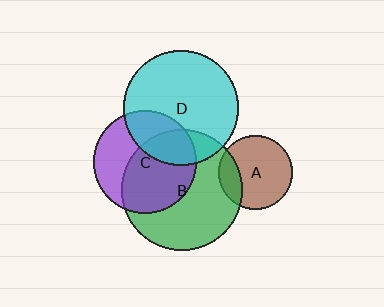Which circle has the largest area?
Circle B (green).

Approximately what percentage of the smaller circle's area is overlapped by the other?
Approximately 60%.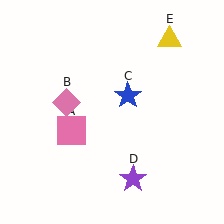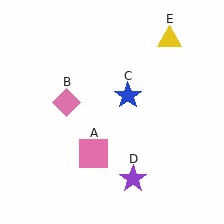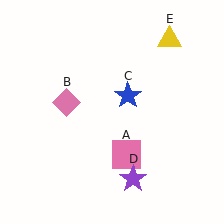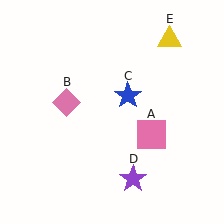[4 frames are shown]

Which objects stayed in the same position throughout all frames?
Pink diamond (object B) and blue star (object C) and purple star (object D) and yellow triangle (object E) remained stationary.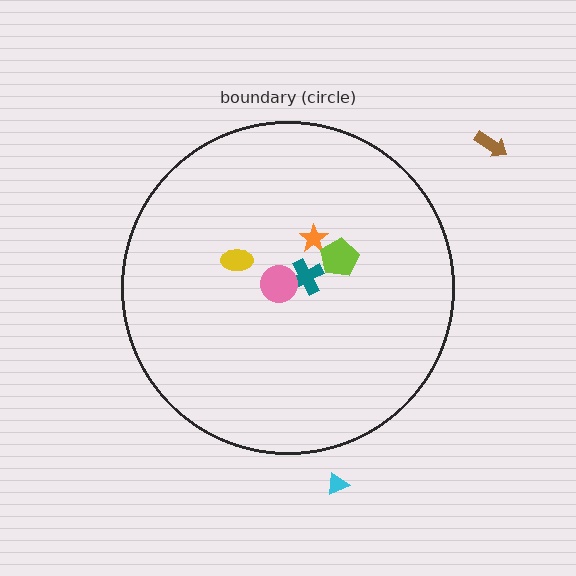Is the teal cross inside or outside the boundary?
Inside.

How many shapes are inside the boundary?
5 inside, 2 outside.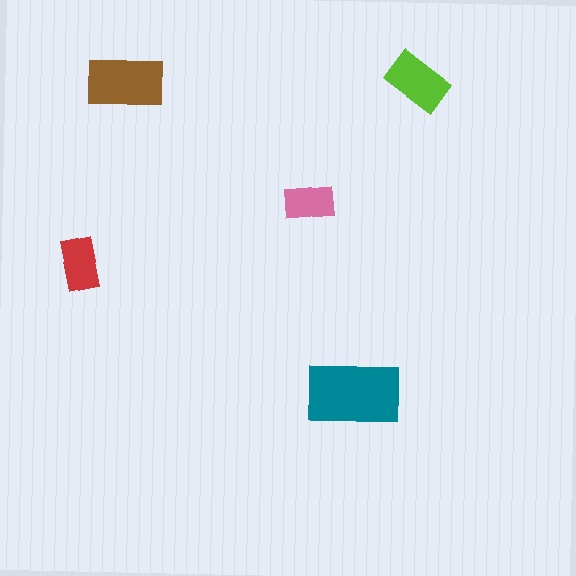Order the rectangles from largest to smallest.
the teal one, the brown one, the lime one, the red one, the pink one.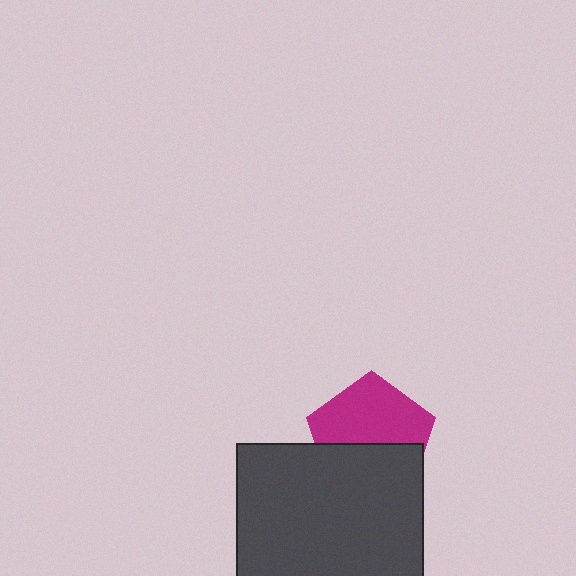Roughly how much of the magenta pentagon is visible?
About half of it is visible (roughly 57%).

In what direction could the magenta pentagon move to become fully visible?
The magenta pentagon could move up. That would shift it out from behind the dark gray square entirely.